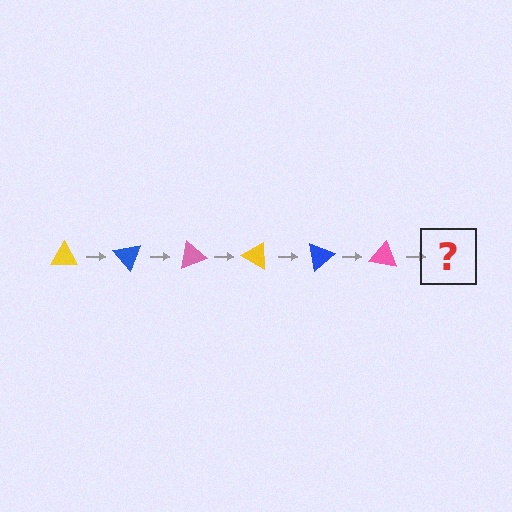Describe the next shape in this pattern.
It should be a yellow triangle, rotated 300 degrees from the start.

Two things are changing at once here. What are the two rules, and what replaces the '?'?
The two rules are that it rotates 50 degrees each step and the color cycles through yellow, blue, and pink. The '?' should be a yellow triangle, rotated 300 degrees from the start.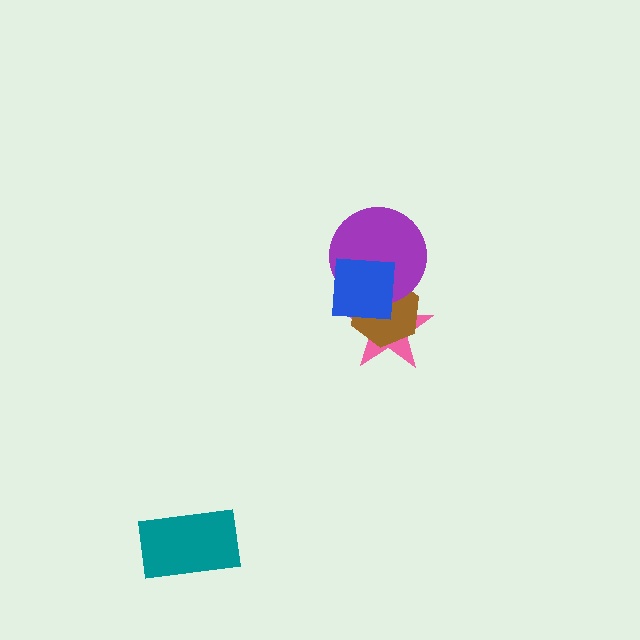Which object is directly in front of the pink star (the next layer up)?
The brown hexagon is directly in front of the pink star.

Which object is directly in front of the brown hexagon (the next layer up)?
The purple circle is directly in front of the brown hexagon.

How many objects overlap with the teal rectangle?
0 objects overlap with the teal rectangle.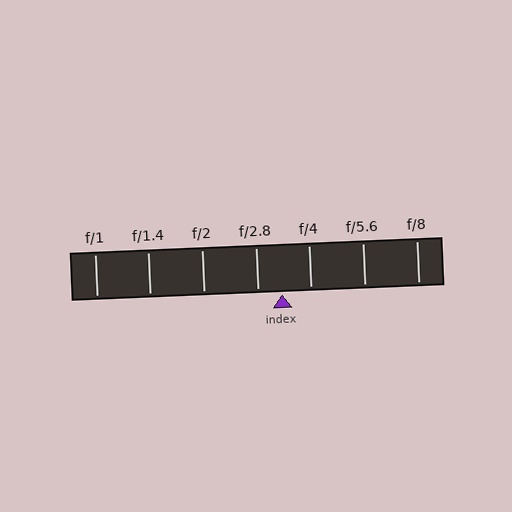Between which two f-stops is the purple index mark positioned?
The index mark is between f/2.8 and f/4.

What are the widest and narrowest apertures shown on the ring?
The widest aperture shown is f/1 and the narrowest is f/8.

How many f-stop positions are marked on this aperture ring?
There are 7 f-stop positions marked.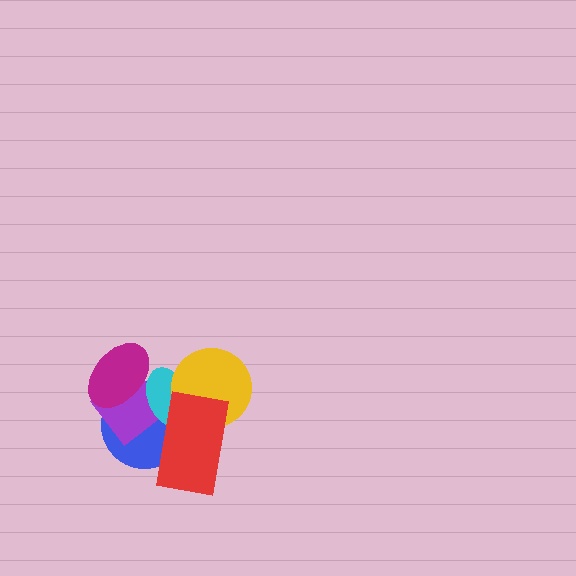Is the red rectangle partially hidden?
No, no other shape covers it.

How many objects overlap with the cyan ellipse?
5 objects overlap with the cyan ellipse.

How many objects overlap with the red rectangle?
3 objects overlap with the red rectangle.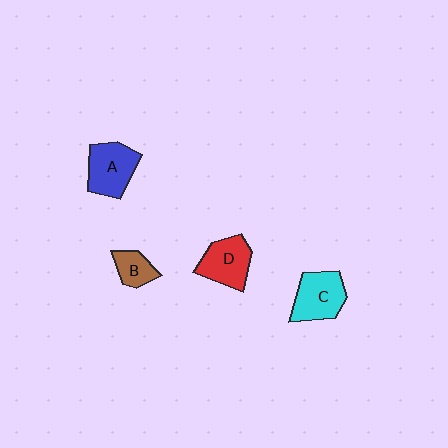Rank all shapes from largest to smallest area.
From largest to smallest: A (blue), C (cyan), D (red), B (brown).